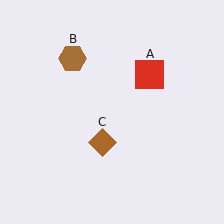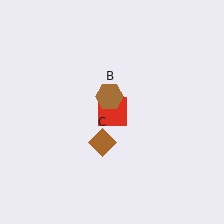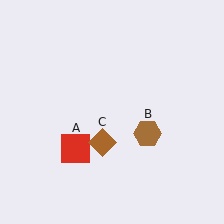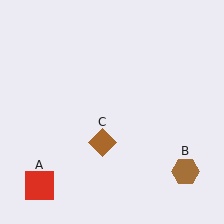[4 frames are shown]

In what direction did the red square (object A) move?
The red square (object A) moved down and to the left.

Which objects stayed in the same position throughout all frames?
Brown diamond (object C) remained stationary.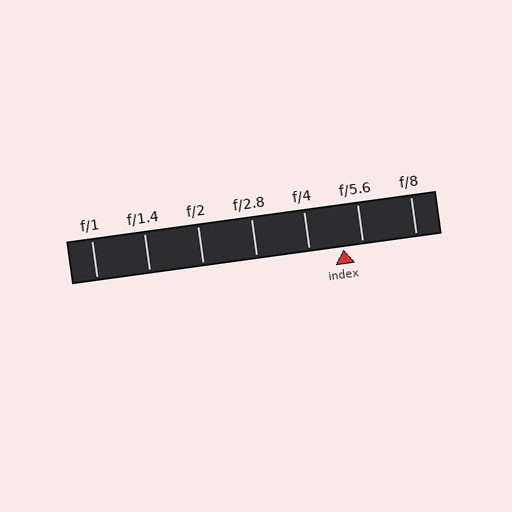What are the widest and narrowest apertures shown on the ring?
The widest aperture shown is f/1 and the narrowest is f/8.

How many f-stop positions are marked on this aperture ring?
There are 7 f-stop positions marked.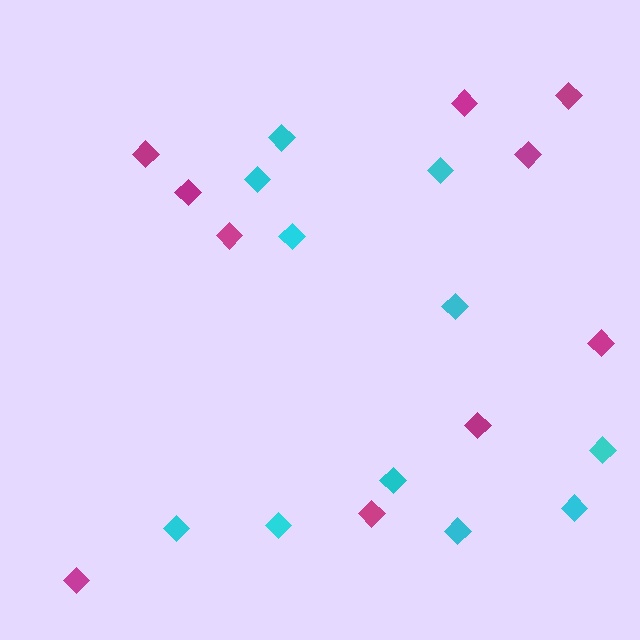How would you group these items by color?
There are 2 groups: one group of magenta diamonds (10) and one group of cyan diamonds (11).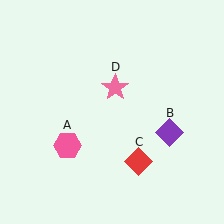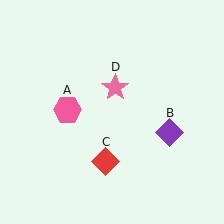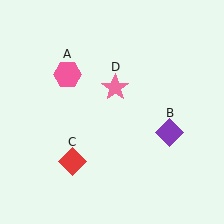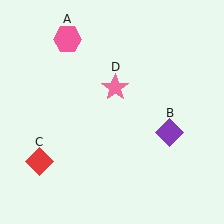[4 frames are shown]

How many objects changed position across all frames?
2 objects changed position: pink hexagon (object A), red diamond (object C).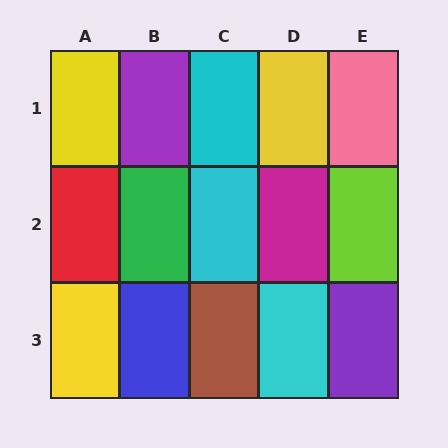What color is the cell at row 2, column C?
Cyan.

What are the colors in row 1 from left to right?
Yellow, purple, cyan, yellow, pink.